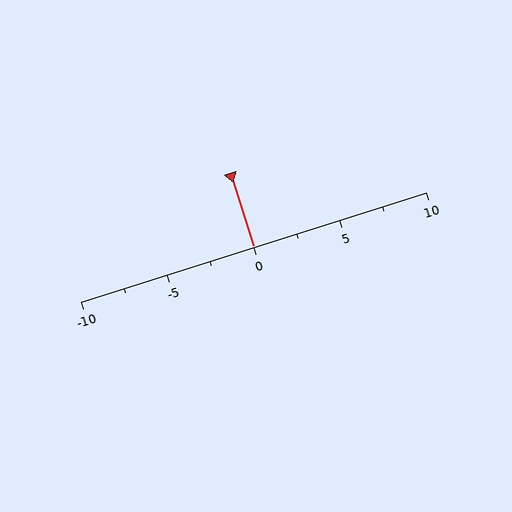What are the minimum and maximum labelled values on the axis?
The axis runs from -10 to 10.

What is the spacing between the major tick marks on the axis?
The major ticks are spaced 5 apart.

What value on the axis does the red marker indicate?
The marker indicates approximately 0.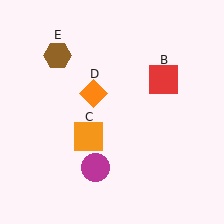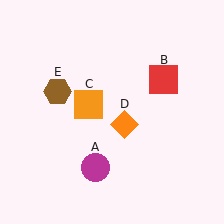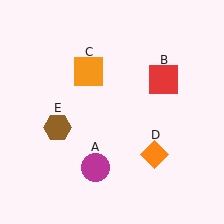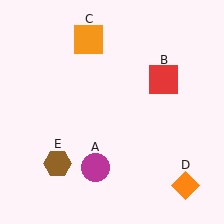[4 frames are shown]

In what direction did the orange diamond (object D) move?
The orange diamond (object D) moved down and to the right.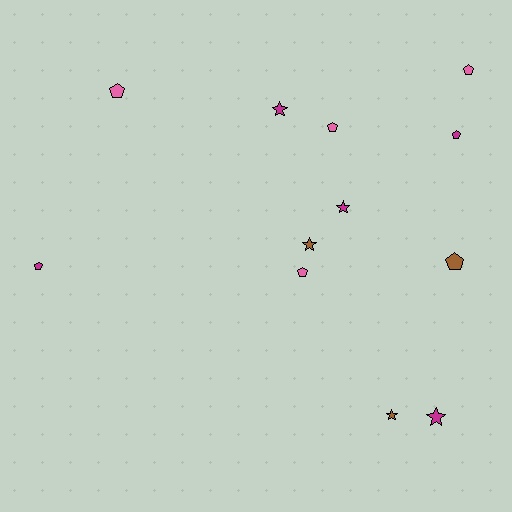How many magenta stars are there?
There are 3 magenta stars.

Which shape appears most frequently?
Pentagon, with 7 objects.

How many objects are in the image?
There are 12 objects.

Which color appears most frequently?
Magenta, with 5 objects.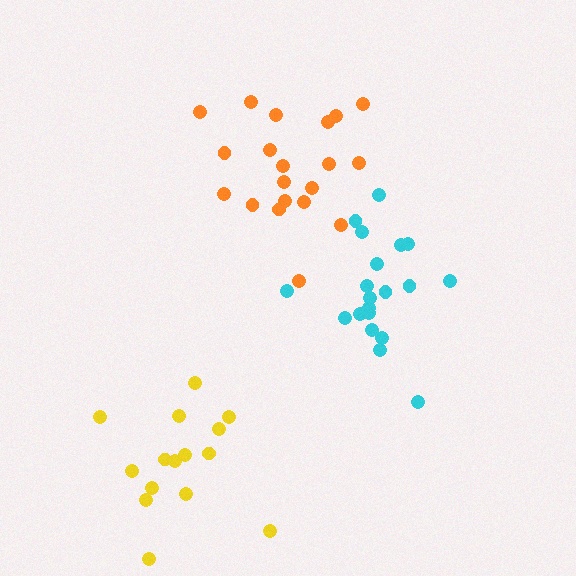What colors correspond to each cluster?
The clusters are colored: orange, cyan, yellow.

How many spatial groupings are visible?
There are 3 spatial groupings.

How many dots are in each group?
Group 1: 20 dots, Group 2: 20 dots, Group 3: 15 dots (55 total).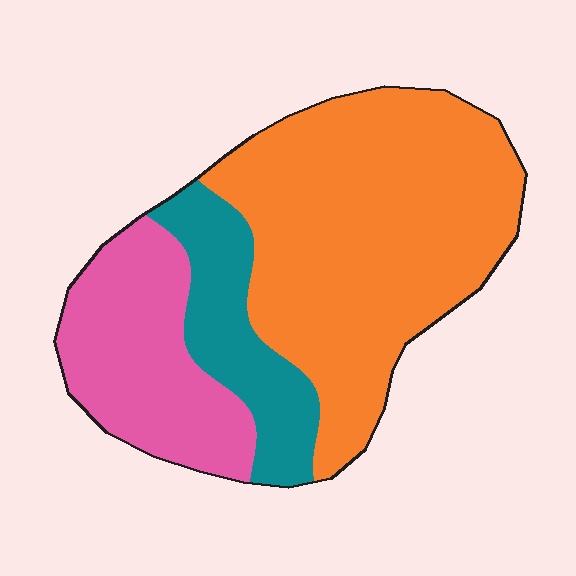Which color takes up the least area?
Teal, at roughly 15%.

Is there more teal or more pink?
Pink.